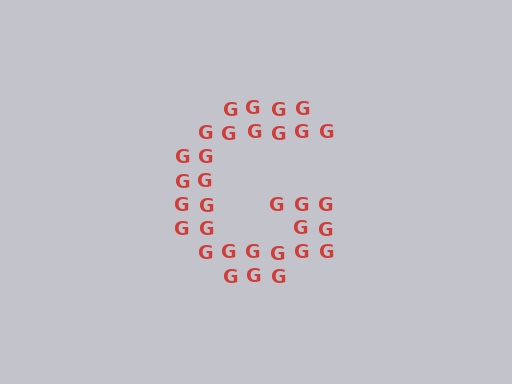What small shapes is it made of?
It is made of small letter G's.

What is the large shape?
The large shape is the letter G.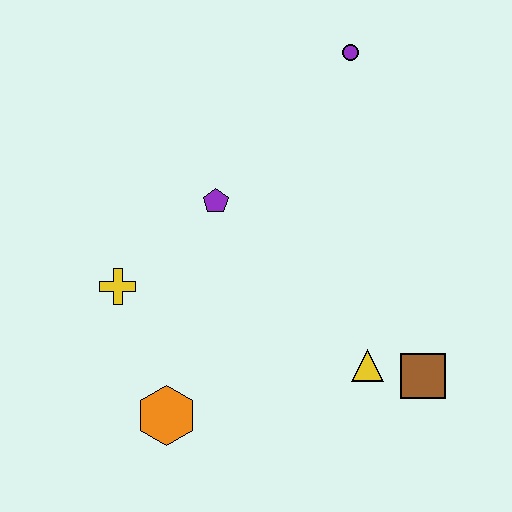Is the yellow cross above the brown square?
Yes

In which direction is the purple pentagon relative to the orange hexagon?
The purple pentagon is above the orange hexagon.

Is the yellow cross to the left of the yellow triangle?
Yes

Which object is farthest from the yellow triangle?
The purple circle is farthest from the yellow triangle.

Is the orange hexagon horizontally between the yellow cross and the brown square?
Yes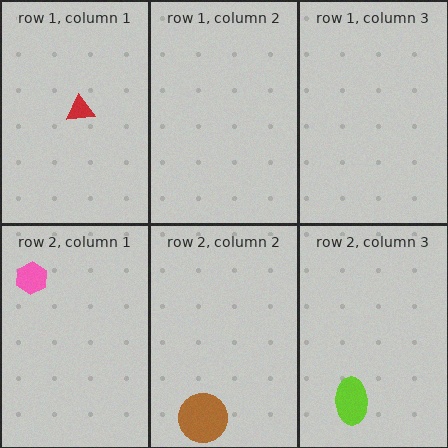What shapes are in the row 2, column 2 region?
The brown circle.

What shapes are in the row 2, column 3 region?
The lime ellipse.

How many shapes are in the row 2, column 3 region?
1.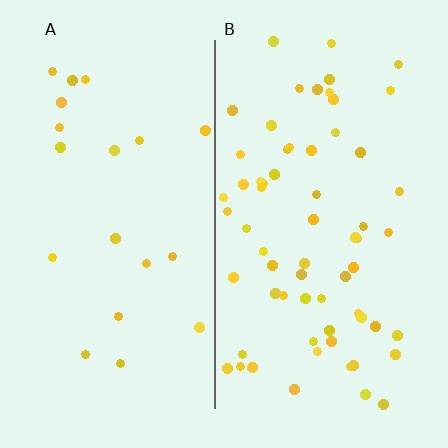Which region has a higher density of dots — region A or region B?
B (the right).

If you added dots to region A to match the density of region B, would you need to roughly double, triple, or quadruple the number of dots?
Approximately triple.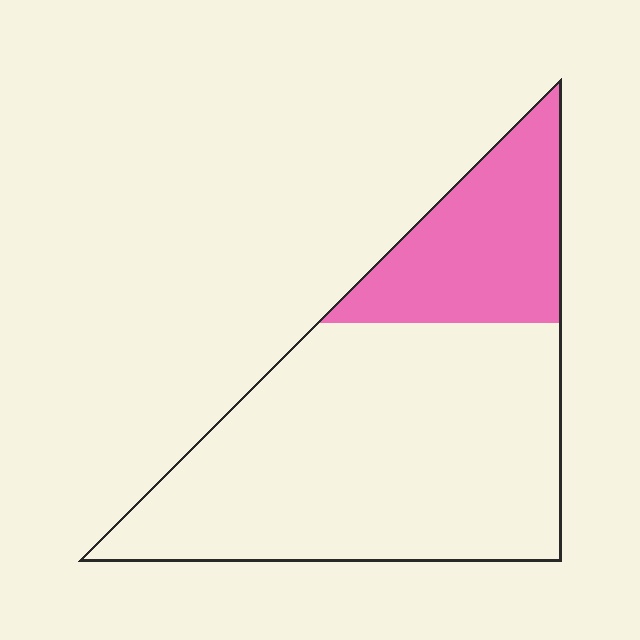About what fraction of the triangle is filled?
About one quarter (1/4).